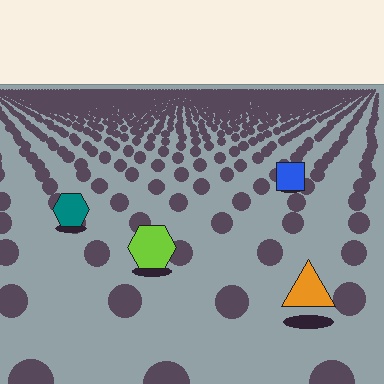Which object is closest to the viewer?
The orange triangle is closest. The texture marks near it are larger and more spread out.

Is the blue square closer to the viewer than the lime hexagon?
No. The lime hexagon is closer — you can tell from the texture gradient: the ground texture is coarser near it.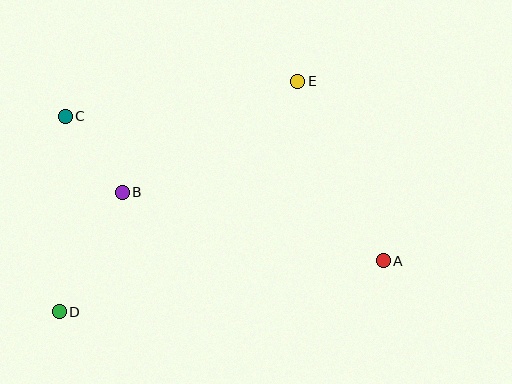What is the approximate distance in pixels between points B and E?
The distance between B and E is approximately 208 pixels.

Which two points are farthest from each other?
Points A and C are farthest from each other.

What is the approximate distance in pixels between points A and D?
The distance between A and D is approximately 328 pixels.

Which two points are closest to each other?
Points B and C are closest to each other.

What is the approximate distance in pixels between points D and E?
The distance between D and E is approximately 332 pixels.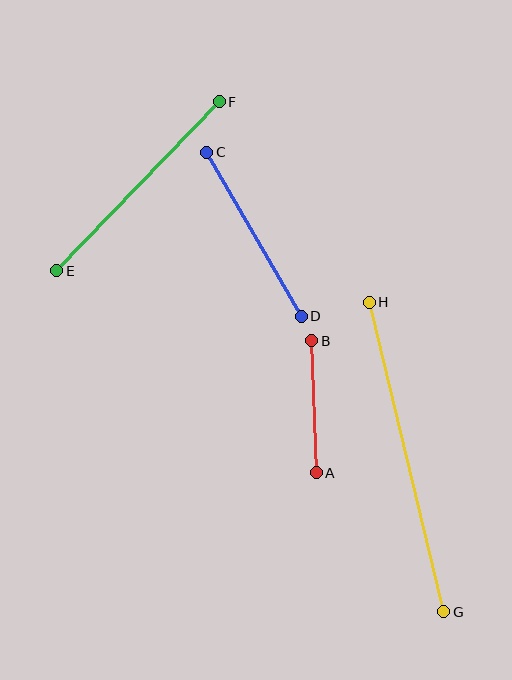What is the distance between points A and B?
The distance is approximately 132 pixels.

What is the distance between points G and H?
The distance is approximately 318 pixels.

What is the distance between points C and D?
The distance is approximately 189 pixels.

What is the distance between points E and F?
The distance is approximately 234 pixels.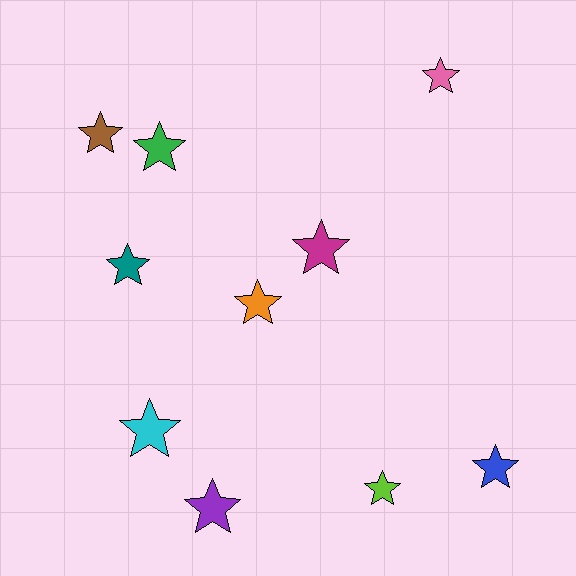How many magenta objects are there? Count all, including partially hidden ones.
There is 1 magenta object.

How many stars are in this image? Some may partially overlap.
There are 10 stars.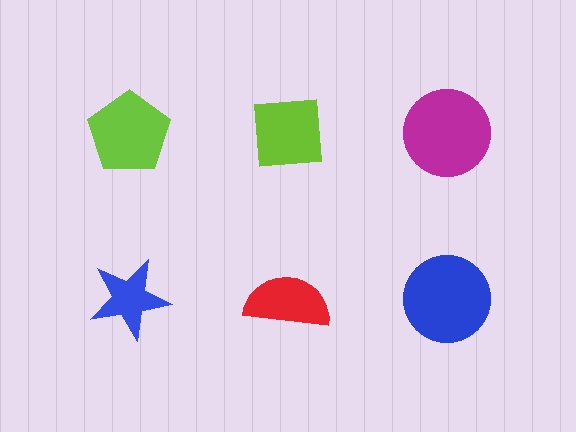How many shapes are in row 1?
3 shapes.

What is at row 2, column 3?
A blue circle.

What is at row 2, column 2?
A red semicircle.